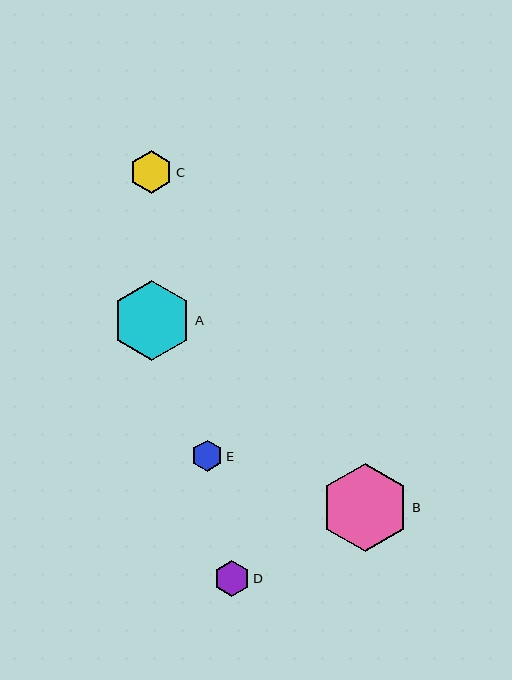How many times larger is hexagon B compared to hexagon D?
Hexagon B is approximately 2.5 times the size of hexagon D.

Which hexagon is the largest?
Hexagon B is the largest with a size of approximately 88 pixels.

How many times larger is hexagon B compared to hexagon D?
Hexagon B is approximately 2.5 times the size of hexagon D.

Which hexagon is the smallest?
Hexagon E is the smallest with a size of approximately 31 pixels.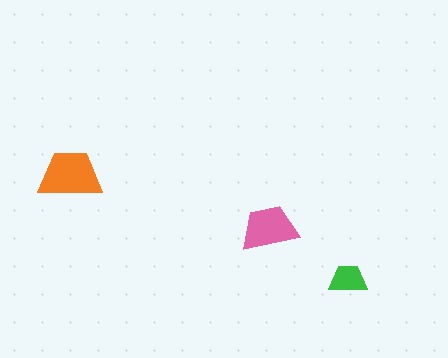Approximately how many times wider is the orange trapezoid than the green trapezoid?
About 1.5 times wider.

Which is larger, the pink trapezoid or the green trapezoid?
The pink one.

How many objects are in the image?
There are 3 objects in the image.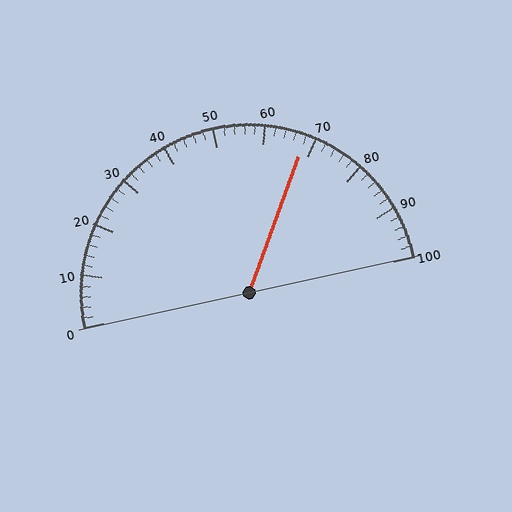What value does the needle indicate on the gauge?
The needle indicates approximately 68.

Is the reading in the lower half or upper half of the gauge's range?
The reading is in the upper half of the range (0 to 100).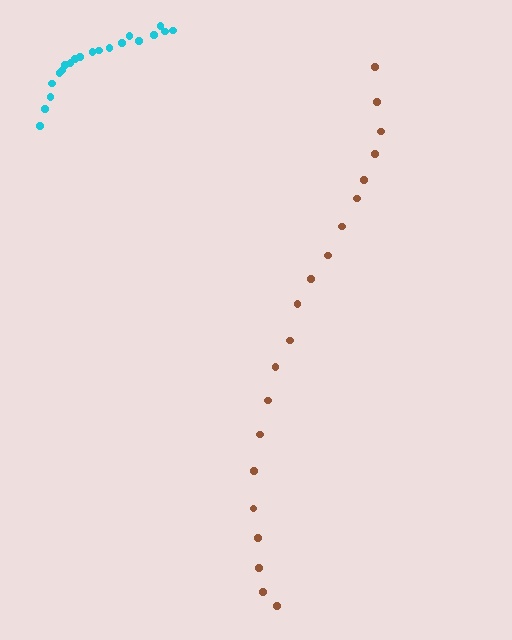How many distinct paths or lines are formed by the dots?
There are 2 distinct paths.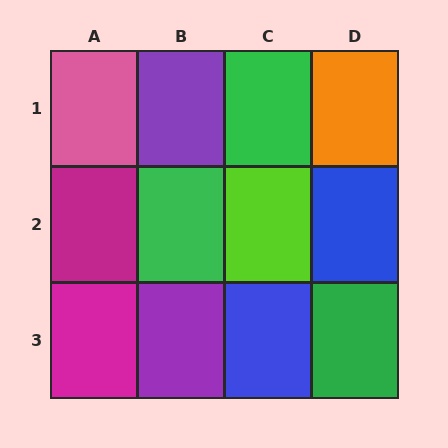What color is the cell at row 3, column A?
Magenta.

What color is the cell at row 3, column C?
Blue.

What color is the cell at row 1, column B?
Purple.